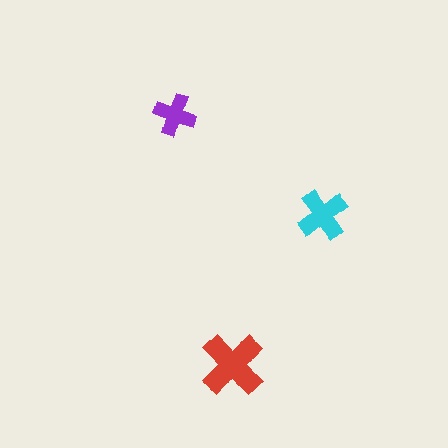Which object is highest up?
The purple cross is topmost.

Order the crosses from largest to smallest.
the red one, the cyan one, the purple one.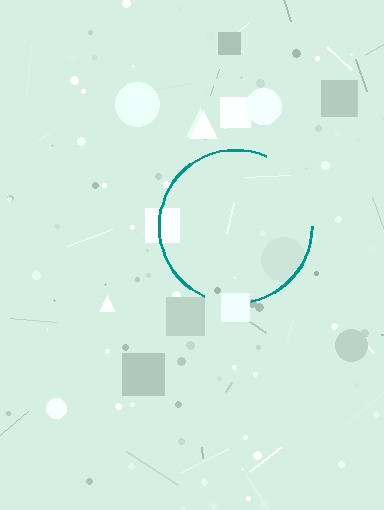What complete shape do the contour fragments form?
The contour fragments form a circle.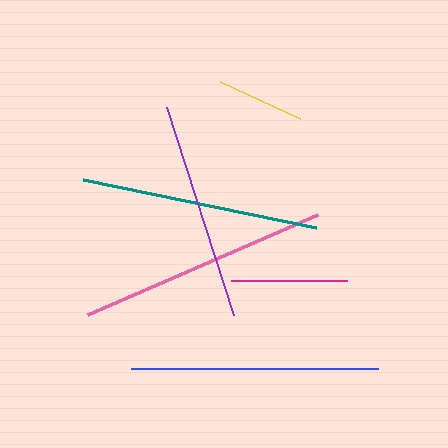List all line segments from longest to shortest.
From longest to shortest: pink, blue, teal, purple, magenta, yellow.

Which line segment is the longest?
The pink line is the longest at approximately 251 pixels.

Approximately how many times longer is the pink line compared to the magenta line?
The pink line is approximately 2.2 times the length of the magenta line.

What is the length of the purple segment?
The purple segment is approximately 219 pixels long.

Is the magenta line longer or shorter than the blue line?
The blue line is longer than the magenta line.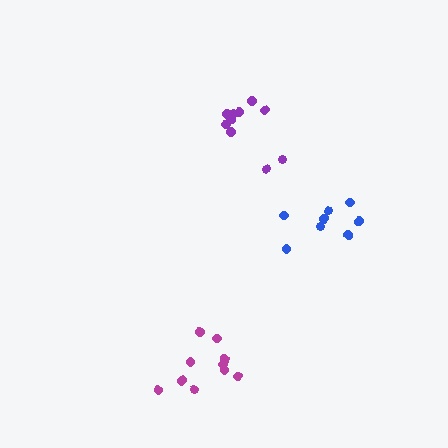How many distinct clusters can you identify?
There are 3 distinct clusters.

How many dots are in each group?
Group 1: 11 dots, Group 2: 11 dots, Group 3: 8 dots (30 total).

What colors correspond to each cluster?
The clusters are colored: purple, magenta, blue.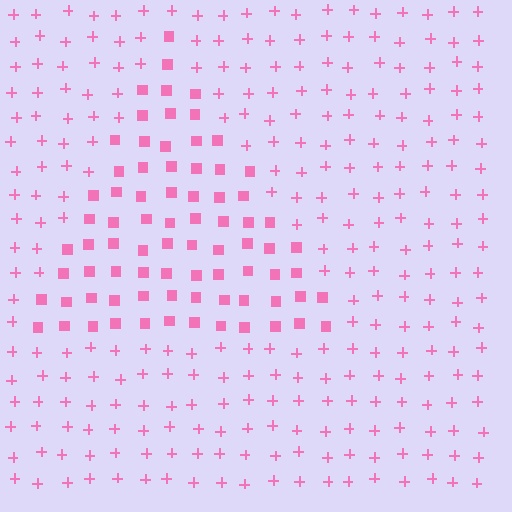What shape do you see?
I see a triangle.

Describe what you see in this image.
The image is filled with small pink elements arranged in a uniform grid. A triangle-shaped region contains squares, while the surrounding area contains plus signs. The boundary is defined purely by the change in element shape.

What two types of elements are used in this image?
The image uses squares inside the triangle region and plus signs outside it.